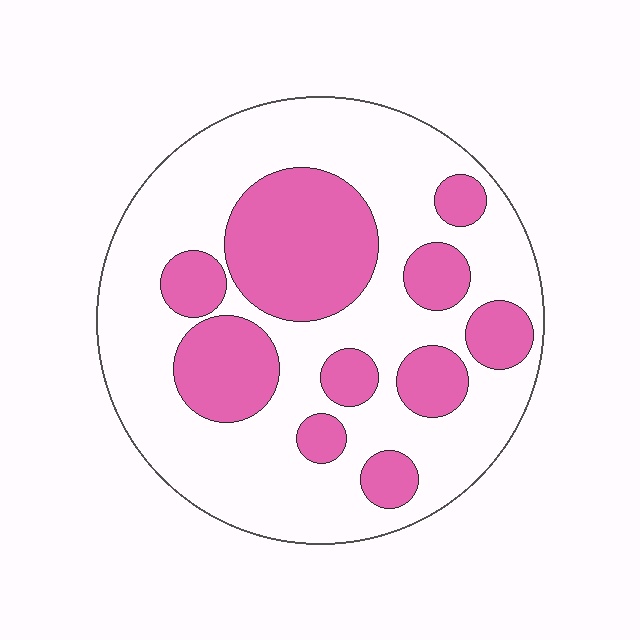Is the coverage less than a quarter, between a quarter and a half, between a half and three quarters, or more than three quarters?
Between a quarter and a half.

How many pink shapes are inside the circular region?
10.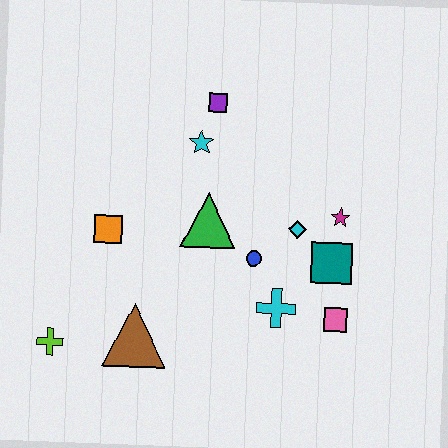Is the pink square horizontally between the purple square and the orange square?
No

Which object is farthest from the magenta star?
The lime cross is farthest from the magenta star.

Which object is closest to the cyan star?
The purple square is closest to the cyan star.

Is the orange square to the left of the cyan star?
Yes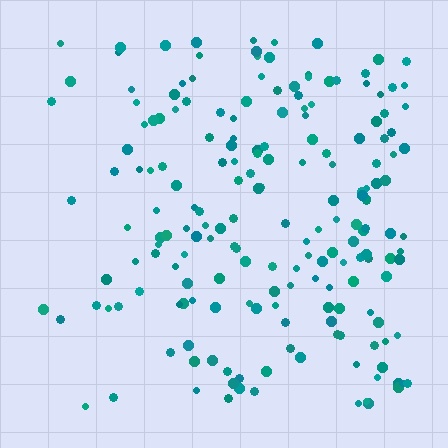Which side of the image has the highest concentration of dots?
The right.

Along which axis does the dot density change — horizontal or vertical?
Horizontal.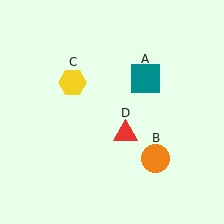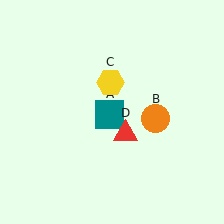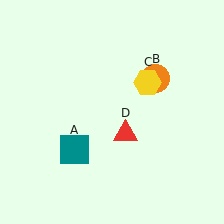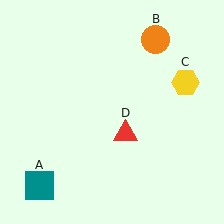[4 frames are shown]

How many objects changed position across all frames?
3 objects changed position: teal square (object A), orange circle (object B), yellow hexagon (object C).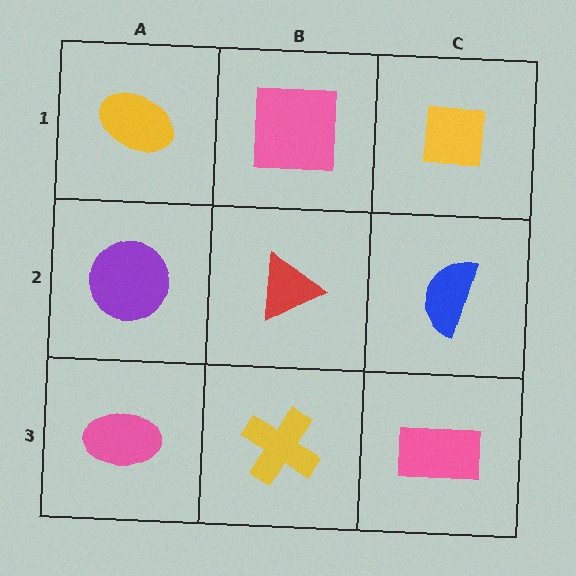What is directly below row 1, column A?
A purple circle.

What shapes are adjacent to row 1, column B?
A red triangle (row 2, column B), a yellow ellipse (row 1, column A), a yellow square (row 1, column C).